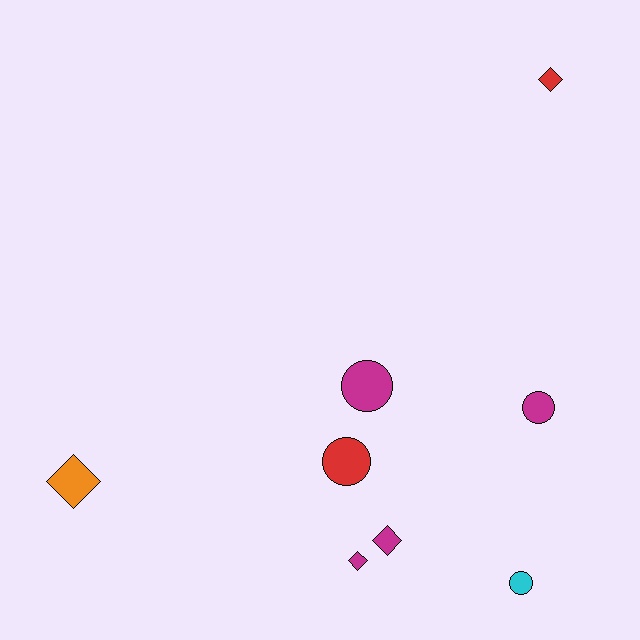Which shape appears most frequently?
Diamond, with 4 objects.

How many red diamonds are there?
There is 1 red diamond.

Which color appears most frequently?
Magenta, with 4 objects.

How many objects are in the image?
There are 8 objects.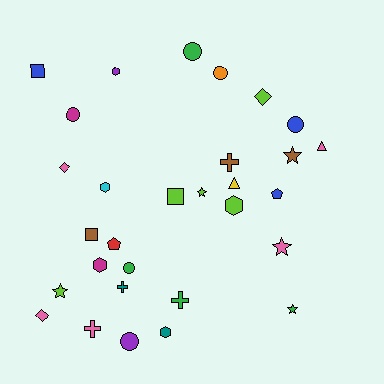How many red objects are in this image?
There is 1 red object.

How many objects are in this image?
There are 30 objects.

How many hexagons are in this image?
There are 5 hexagons.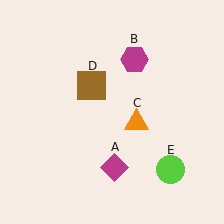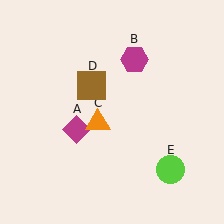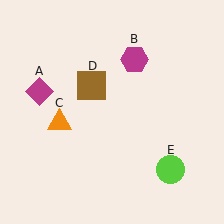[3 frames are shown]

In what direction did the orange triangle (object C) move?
The orange triangle (object C) moved left.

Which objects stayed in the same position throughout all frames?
Magenta hexagon (object B) and brown square (object D) and lime circle (object E) remained stationary.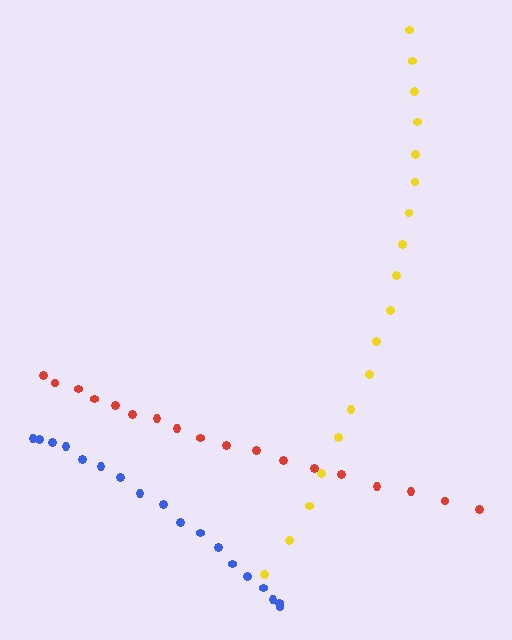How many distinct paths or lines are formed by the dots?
There are 3 distinct paths.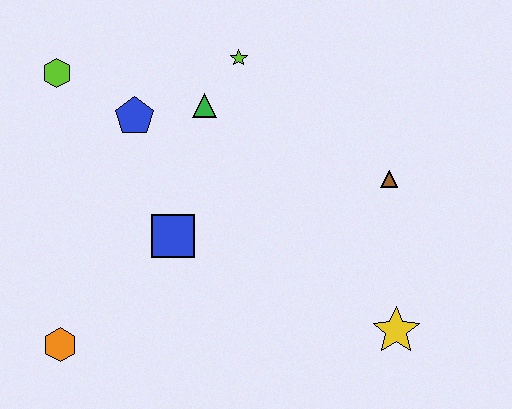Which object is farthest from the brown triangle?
The orange hexagon is farthest from the brown triangle.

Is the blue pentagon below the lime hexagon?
Yes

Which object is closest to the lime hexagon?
The blue pentagon is closest to the lime hexagon.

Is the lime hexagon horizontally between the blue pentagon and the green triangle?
No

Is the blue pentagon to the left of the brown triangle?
Yes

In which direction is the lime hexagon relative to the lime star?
The lime hexagon is to the left of the lime star.